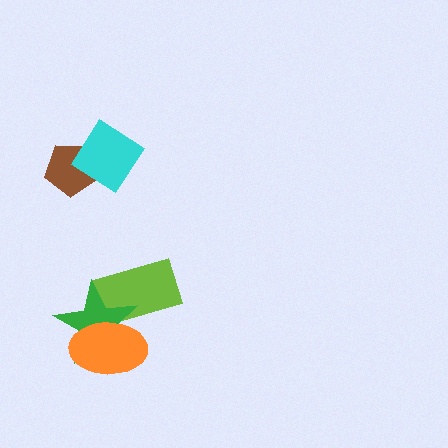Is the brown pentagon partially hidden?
Yes, it is partially covered by another shape.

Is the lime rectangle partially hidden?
Yes, it is partially covered by another shape.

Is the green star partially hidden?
Yes, it is partially covered by another shape.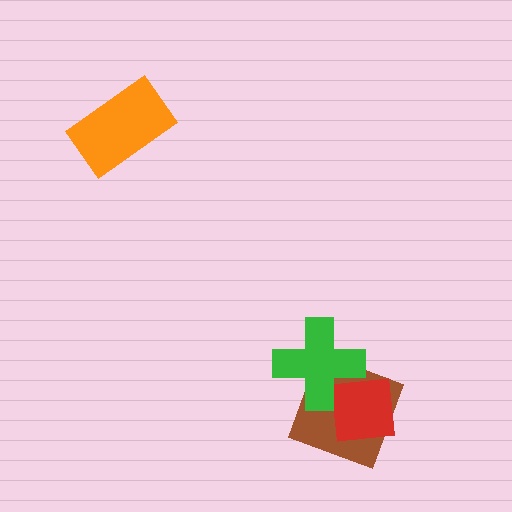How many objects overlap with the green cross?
2 objects overlap with the green cross.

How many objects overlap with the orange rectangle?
0 objects overlap with the orange rectangle.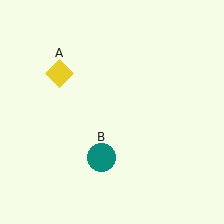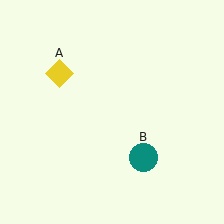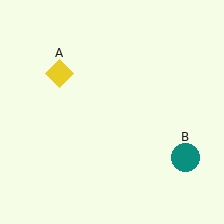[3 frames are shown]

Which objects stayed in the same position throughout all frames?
Yellow diamond (object A) remained stationary.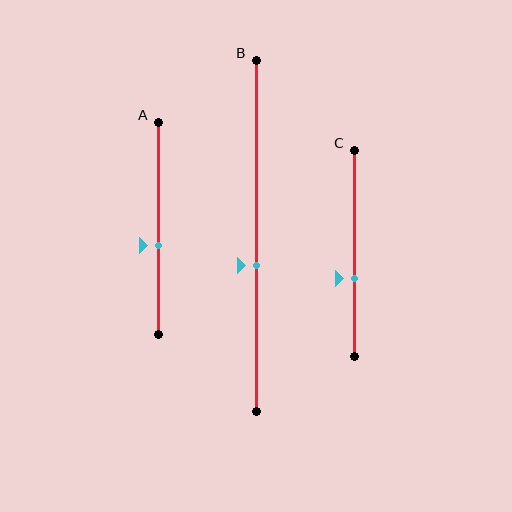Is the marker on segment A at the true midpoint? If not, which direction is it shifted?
No, the marker on segment A is shifted downward by about 8% of the segment length.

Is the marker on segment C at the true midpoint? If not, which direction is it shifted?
No, the marker on segment C is shifted downward by about 12% of the segment length.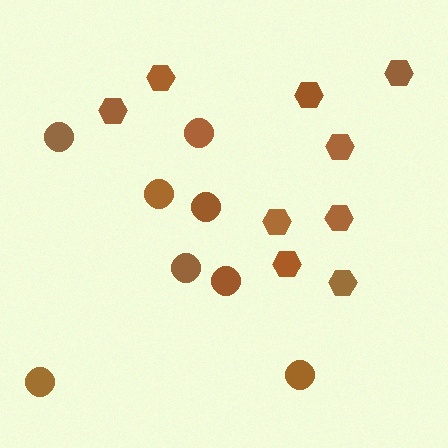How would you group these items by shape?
There are 2 groups: one group of circles (8) and one group of hexagons (9).